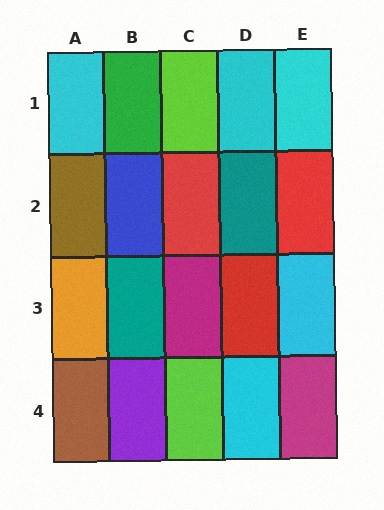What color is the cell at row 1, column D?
Cyan.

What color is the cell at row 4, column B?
Purple.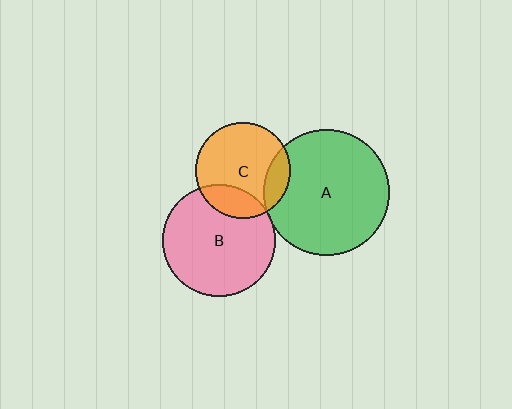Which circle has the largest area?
Circle A (green).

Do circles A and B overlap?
Yes.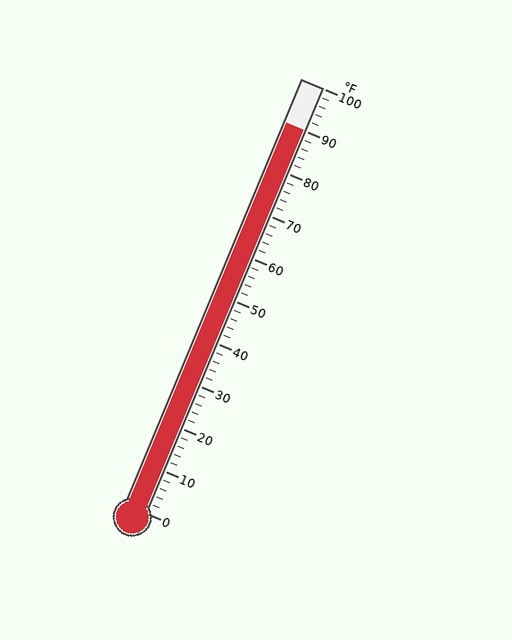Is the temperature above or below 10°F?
The temperature is above 10°F.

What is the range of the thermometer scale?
The thermometer scale ranges from 0°F to 100°F.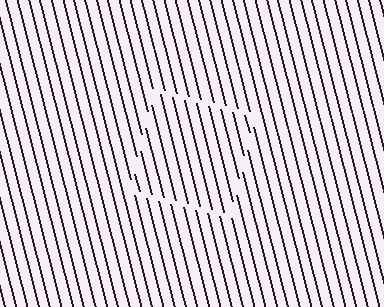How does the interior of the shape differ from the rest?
The interior of the shape contains the same grating, shifted by half a period — the contour is defined by the phase discontinuity where line-ends from the inner and outer gratings abut.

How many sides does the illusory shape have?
4 sides — the line-ends trace a square.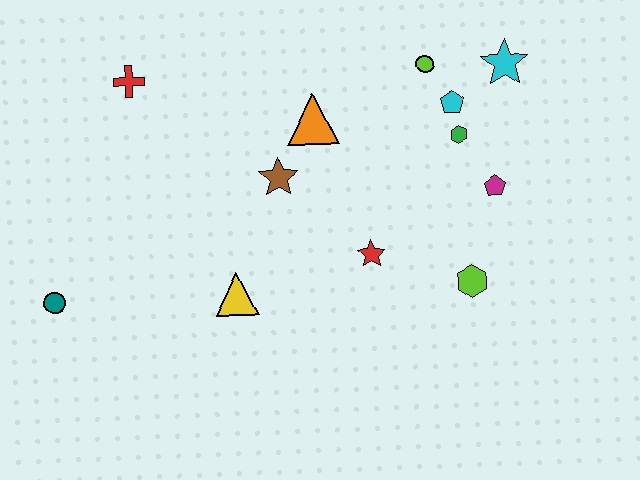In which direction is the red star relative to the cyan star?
The red star is below the cyan star.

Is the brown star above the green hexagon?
No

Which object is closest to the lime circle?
The cyan pentagon is closest to the lime circle.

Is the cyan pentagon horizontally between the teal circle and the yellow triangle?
No